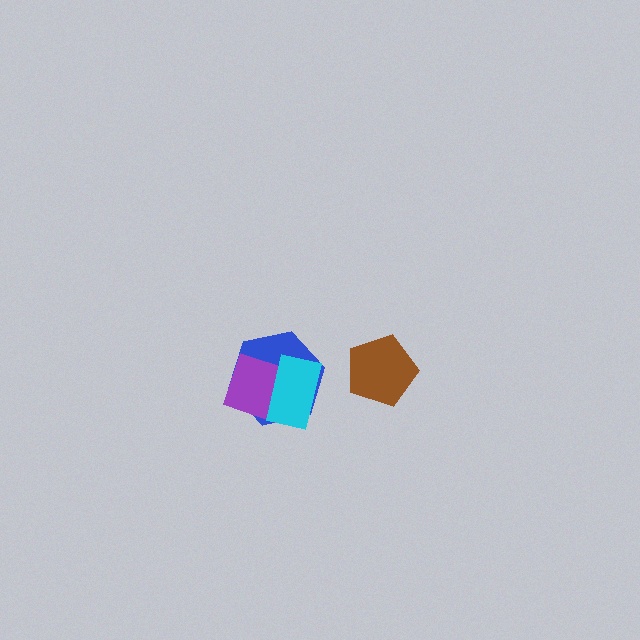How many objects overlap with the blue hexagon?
2 objects overlap with the blue hexagon.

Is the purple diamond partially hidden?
Yes, it is partially covered by another shape.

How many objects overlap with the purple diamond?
2 objects overlap with the purple diamond.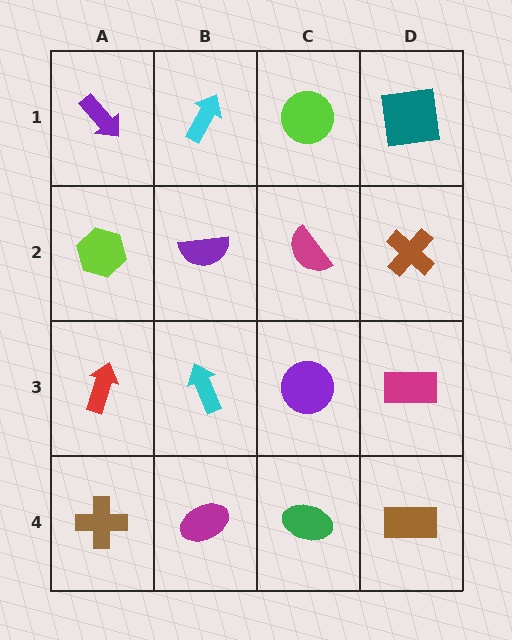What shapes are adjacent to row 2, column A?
A purple arrow (row 1, column A), a red arrow (row 3, column A), a purple semicircle (row 2, column B).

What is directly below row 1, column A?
A lime hexagon.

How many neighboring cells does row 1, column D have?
2.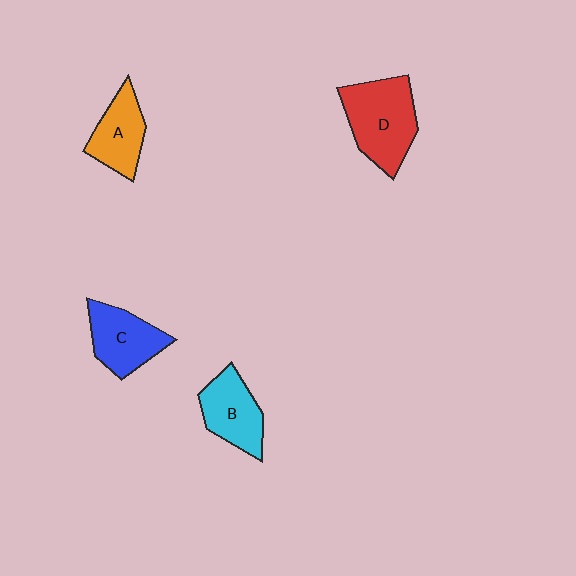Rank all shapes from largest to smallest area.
From largest to smallest: D (red), C (blue), B (cyan), A (orange).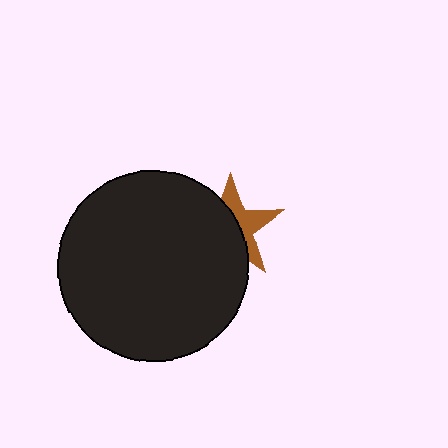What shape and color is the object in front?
The object in front is a black circle.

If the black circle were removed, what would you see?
You would see the complete brown star.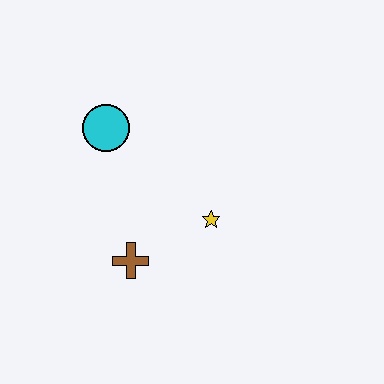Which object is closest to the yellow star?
The brown cross is closest to the yellow star.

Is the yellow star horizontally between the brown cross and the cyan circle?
No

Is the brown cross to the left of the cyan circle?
No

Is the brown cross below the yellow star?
Yes